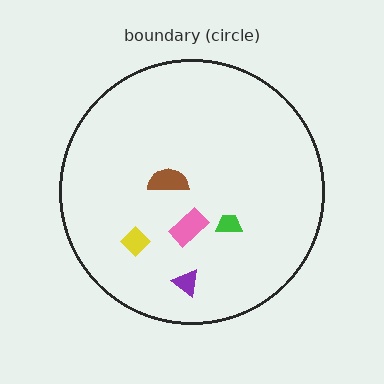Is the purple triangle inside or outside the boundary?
Inside.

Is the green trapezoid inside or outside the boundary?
Inside.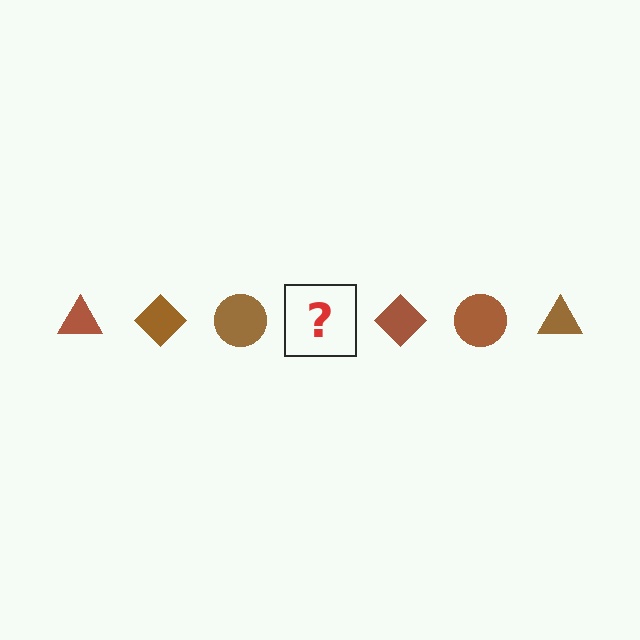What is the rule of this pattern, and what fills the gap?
The rule is that the pattern cycles through triangle, diamond, circle shapes in brown. The gap should be filled with a brown triangle.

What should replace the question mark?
The question mark should be replaced with a brown triangle.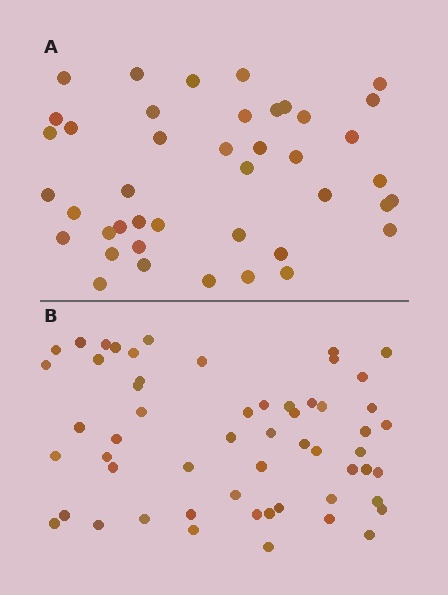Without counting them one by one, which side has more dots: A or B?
Region B (the bottom region) has more dots.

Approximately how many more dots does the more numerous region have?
Region B has approximately 15 more dots than region A.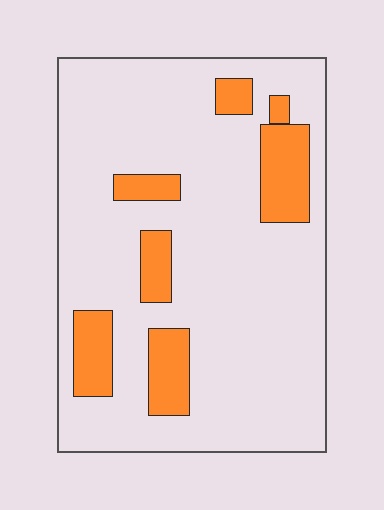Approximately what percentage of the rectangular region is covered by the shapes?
Approximately 15%.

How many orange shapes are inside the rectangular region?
7.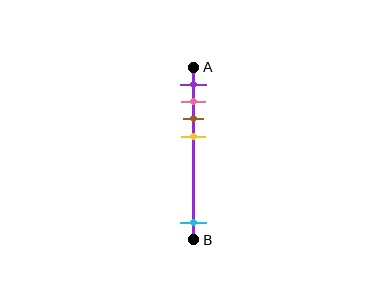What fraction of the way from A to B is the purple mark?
The purple mark is approximately 10% (0.1) of the way from A to B.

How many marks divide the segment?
There are 5 marks dividing the segment.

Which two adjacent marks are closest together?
The pink and brown marks are the closest adjacent pair.